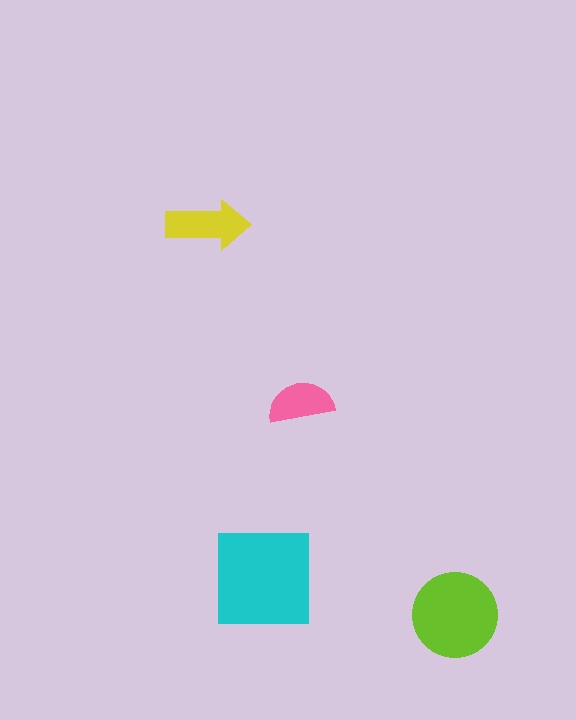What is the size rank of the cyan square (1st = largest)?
1st.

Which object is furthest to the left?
The yellow arrow is leftmost.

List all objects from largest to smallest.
The cyan square, the lime circle, the yellow arrow, the pink semicircle.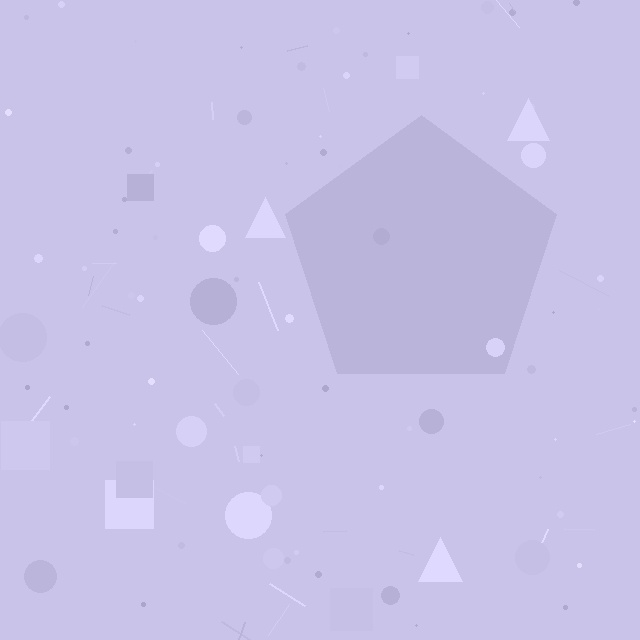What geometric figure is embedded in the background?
A pentagon is embedded in the background.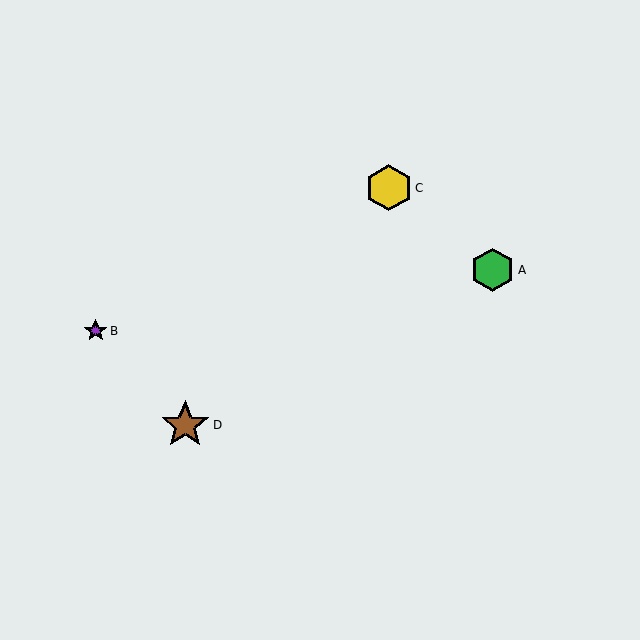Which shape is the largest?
The brown star (labeled D) is the largest.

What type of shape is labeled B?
Shape B is a purple star.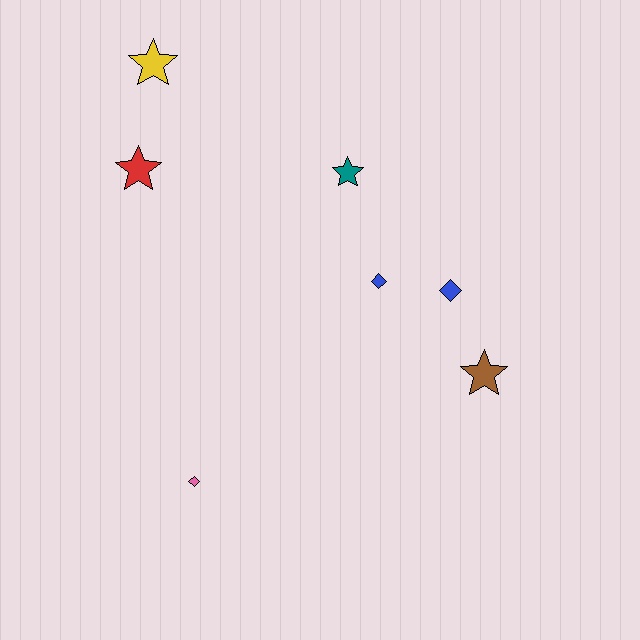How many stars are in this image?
There are 4 stars.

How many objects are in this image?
There are 7 objects.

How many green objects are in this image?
There are no green objects.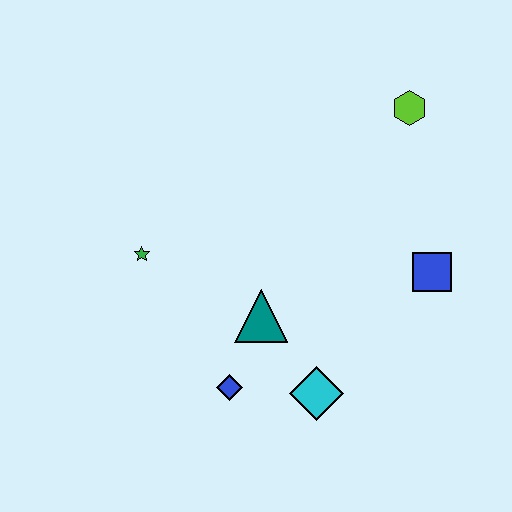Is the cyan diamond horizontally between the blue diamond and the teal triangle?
No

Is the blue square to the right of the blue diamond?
Yes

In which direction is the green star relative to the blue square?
The green star is to the left of the blue square.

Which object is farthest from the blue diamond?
The lime hexagon is farthest from the blue diamond.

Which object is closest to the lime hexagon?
The blue square is closest to the lime hexagon.